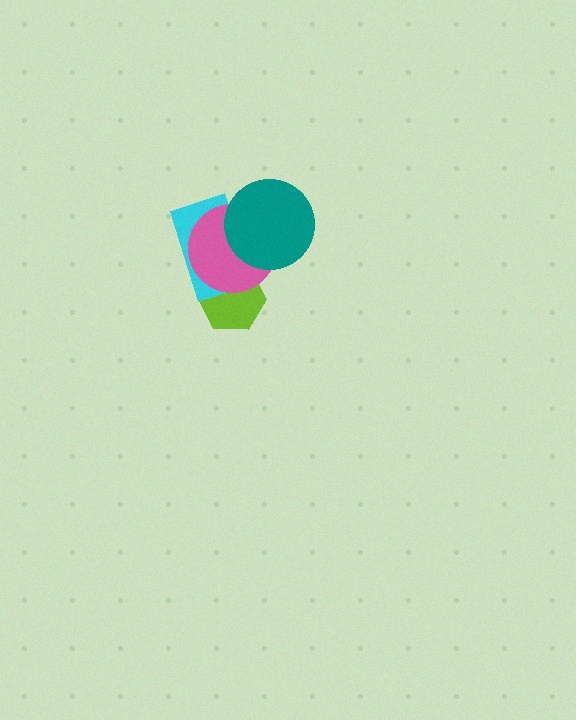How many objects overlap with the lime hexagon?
2 objects overlap with the lime hexagon.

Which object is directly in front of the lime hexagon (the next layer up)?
The cyan rectangle is directly in front of the lime hexagon.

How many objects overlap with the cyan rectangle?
3 objects overlap with the cyan rectangle.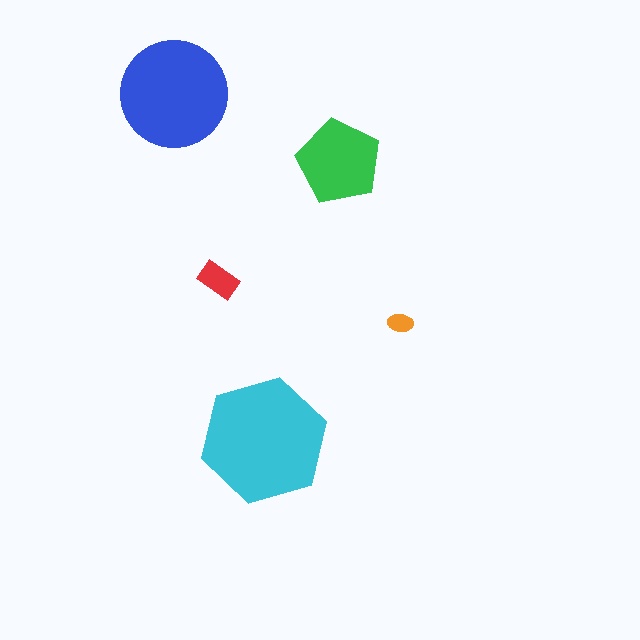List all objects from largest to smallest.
The cyan hexagon, the blue circle, the green pentagon, the red rectangle, the orange ellipse.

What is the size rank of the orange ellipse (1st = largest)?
5th.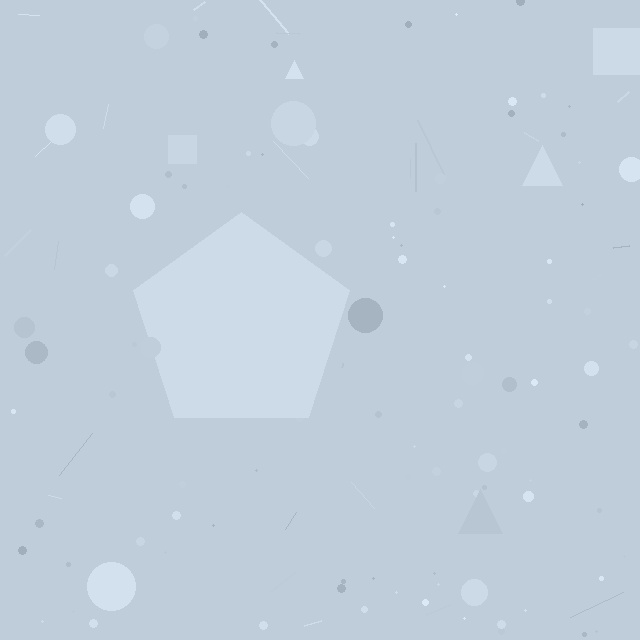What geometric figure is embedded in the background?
A pentagon is embedded in the background.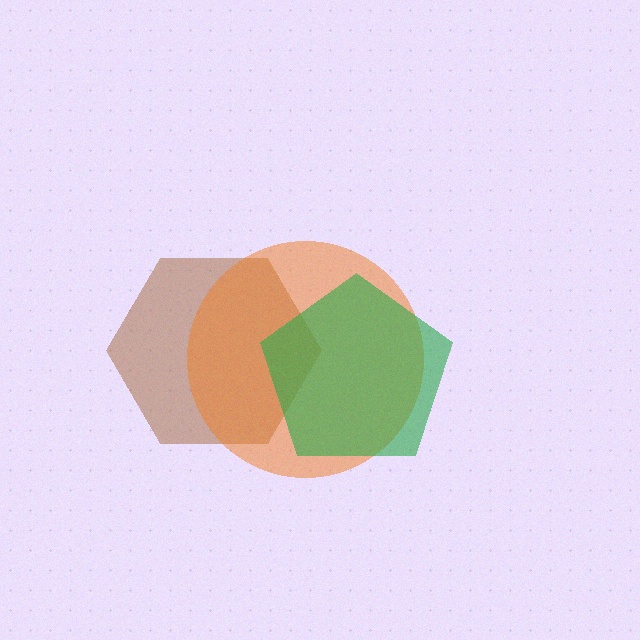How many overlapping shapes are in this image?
There are 3 overlapping shapes in the image.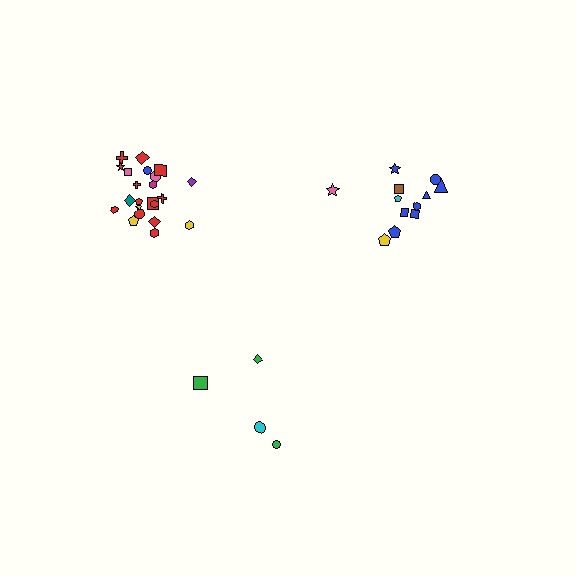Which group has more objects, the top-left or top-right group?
The top-left group.